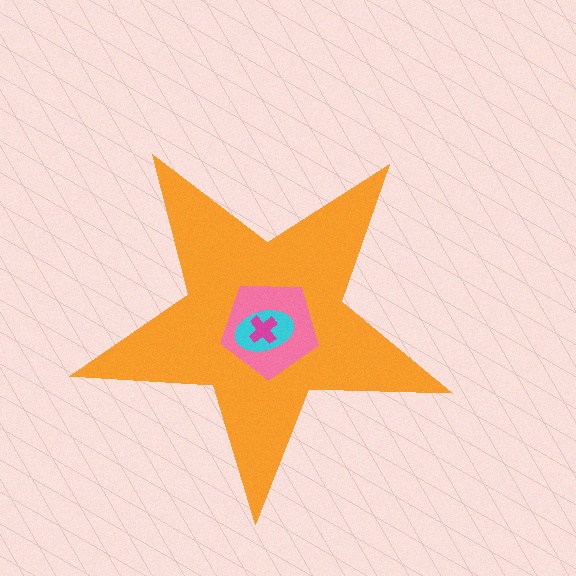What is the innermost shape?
The magenta cross.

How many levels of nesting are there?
4.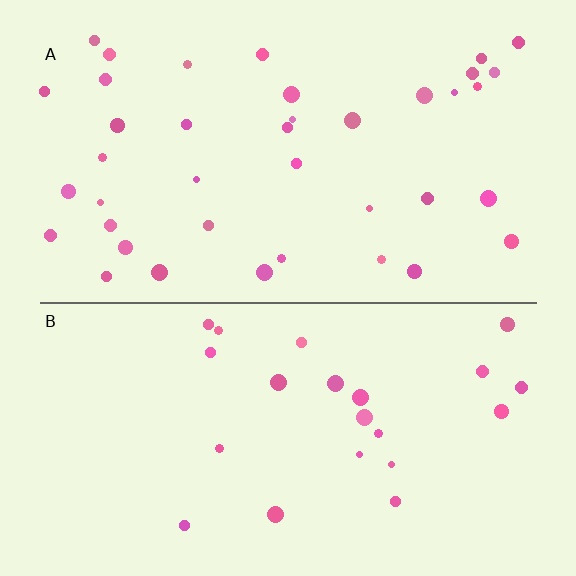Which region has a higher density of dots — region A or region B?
A (the top).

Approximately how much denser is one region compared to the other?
Approximately 1.8× — region A over region B.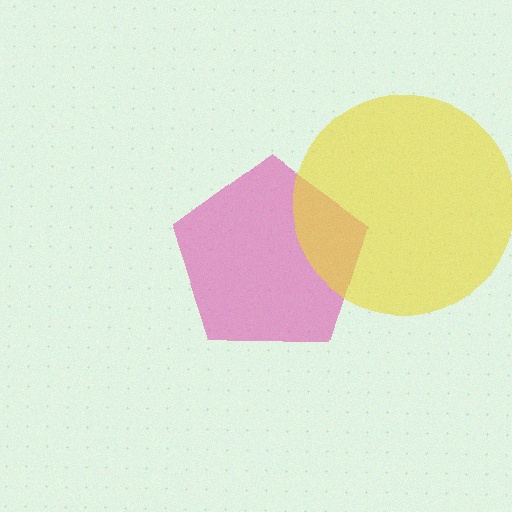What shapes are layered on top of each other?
The layered shapes are: a pink pentagon, a yellow circle.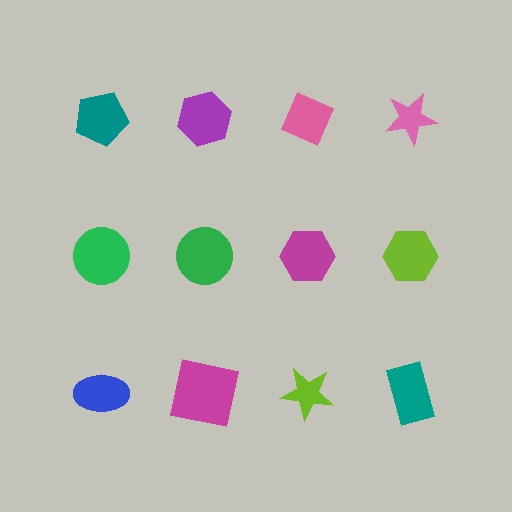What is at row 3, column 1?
A blue ellipse.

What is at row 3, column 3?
A lime star.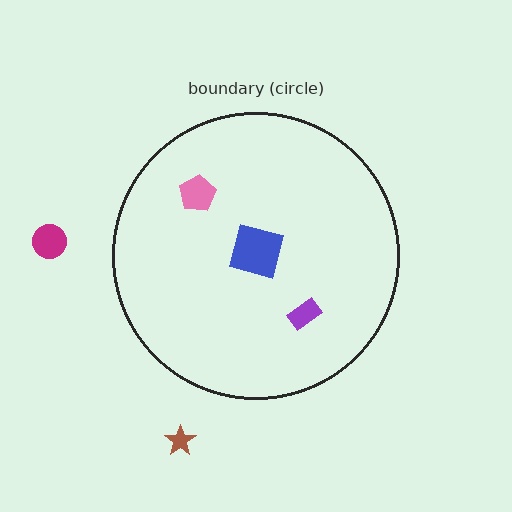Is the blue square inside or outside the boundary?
Inside.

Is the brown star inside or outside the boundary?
Outside.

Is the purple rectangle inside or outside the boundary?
Inside.